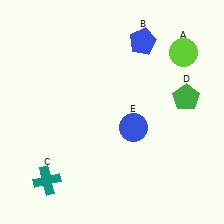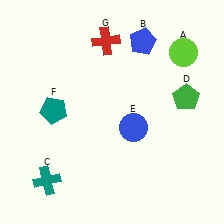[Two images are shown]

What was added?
A teal pentagon (F), a red cross (G) were added in Image 2.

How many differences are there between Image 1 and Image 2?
There are 2 differences between the two images.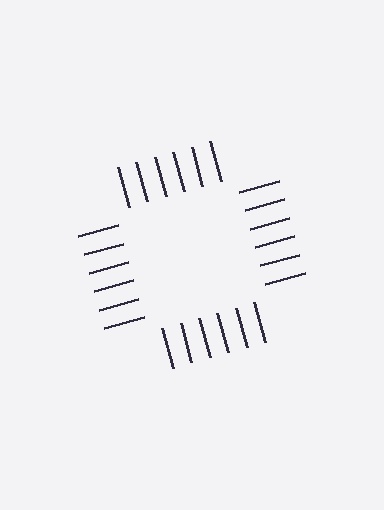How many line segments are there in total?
24 — 6 along each of the 4 edges.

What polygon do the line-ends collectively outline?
An illusory square — the line segments terminate on its edges but no continuous stroke is drawn.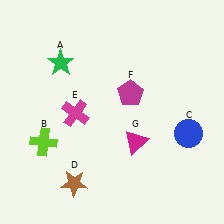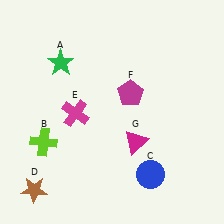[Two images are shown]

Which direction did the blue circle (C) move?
The blue circle (C) moved down.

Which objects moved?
The objects that moved are: the blue circle (C), the brown star (D).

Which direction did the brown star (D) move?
The brown star (D) moved left.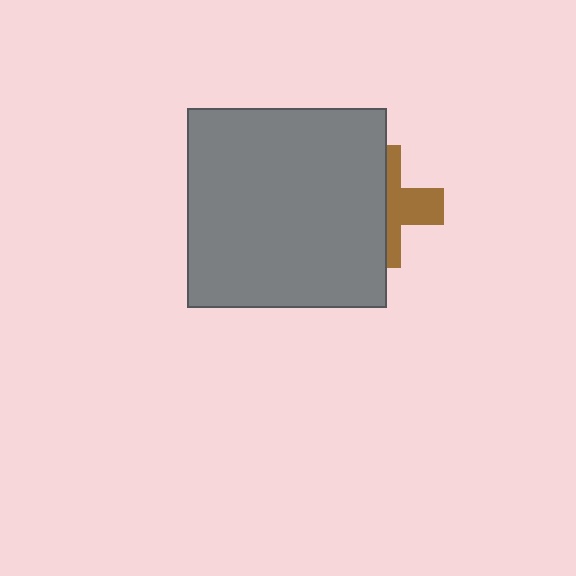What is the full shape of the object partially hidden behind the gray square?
The partially hidden object is a brown cross.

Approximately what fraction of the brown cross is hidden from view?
Roughly 58% of the brown cross is hidden behind the gray square.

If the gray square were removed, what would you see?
You would see the complete brown cross.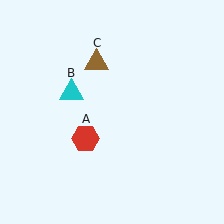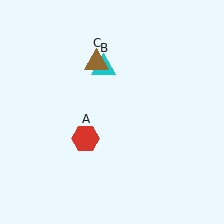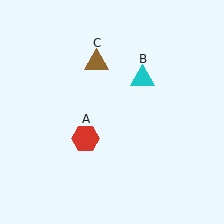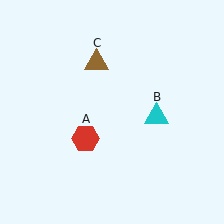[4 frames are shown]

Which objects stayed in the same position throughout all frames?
Red hexagon (object A) and brown triangle (object C) remained stationary.